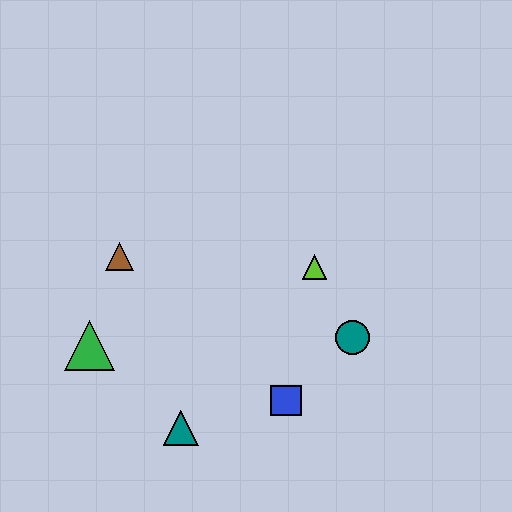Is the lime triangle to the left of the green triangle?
No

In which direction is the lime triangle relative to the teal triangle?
The lime triangle is above the teal triangle.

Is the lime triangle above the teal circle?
Yes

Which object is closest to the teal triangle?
The blue square is closest to the teal triangle.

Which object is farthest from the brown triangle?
The teal circle is farthest from the brown triangle.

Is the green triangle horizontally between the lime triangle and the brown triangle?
No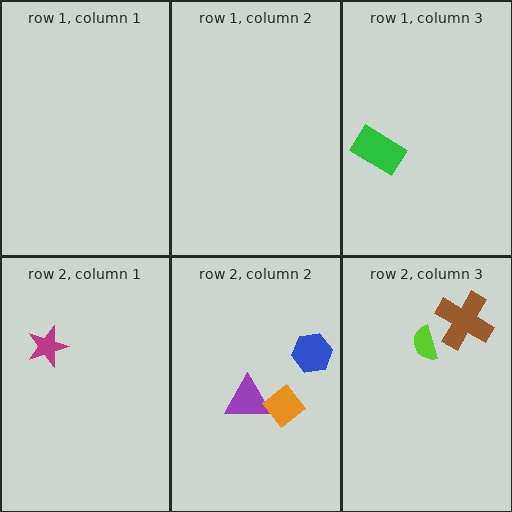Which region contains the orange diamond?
The row 2, column 2 region.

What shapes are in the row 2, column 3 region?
The lime semicircle, the brown cross.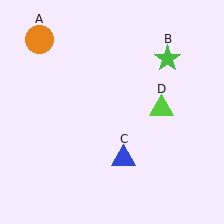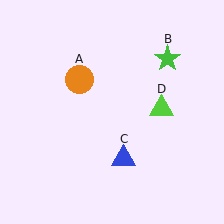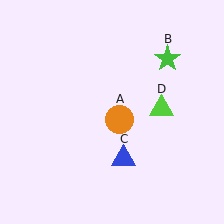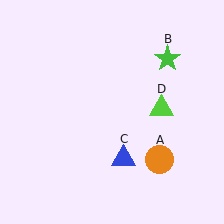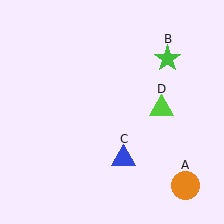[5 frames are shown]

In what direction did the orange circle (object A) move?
The orange circle (object A) moved down and to the right.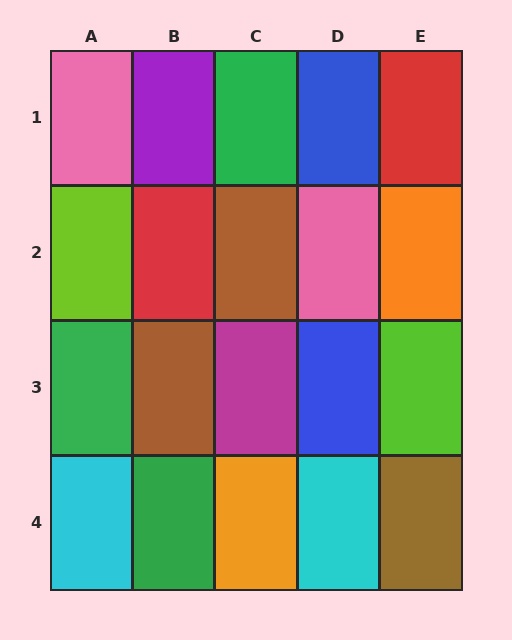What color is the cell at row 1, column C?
Green.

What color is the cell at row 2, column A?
Lime.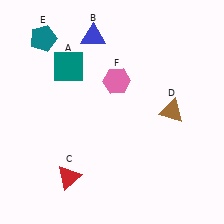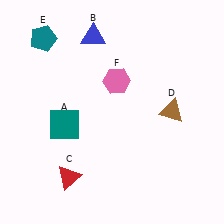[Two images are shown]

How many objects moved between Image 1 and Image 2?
1 object moved between the two images.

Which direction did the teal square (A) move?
The teal square (A) moved down.